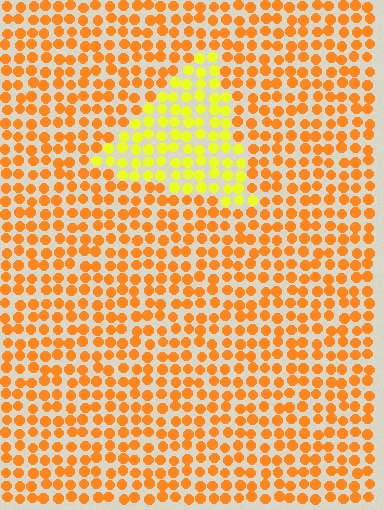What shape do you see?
I see a triangle.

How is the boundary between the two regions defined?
The boundary is defined purely by a slight shift in hue (about 38 degrees). Spacing, size, and orientation are identical on both sides.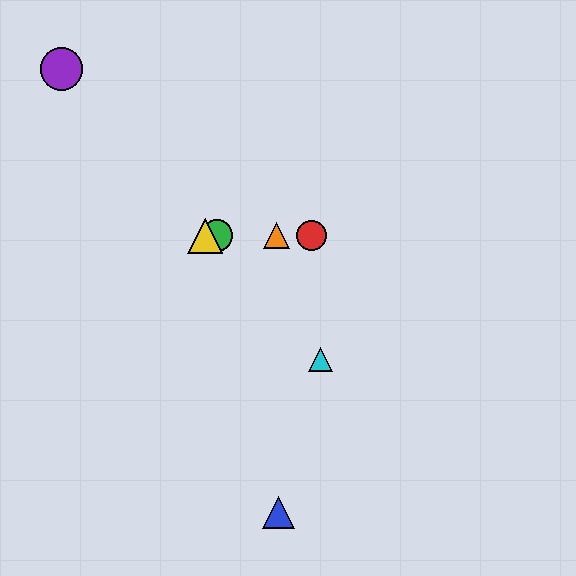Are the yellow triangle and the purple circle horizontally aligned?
No, the yellow triangle is at y≈236 and the purple circle is at y≈69.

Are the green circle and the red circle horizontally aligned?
Yes, both are at y≈236.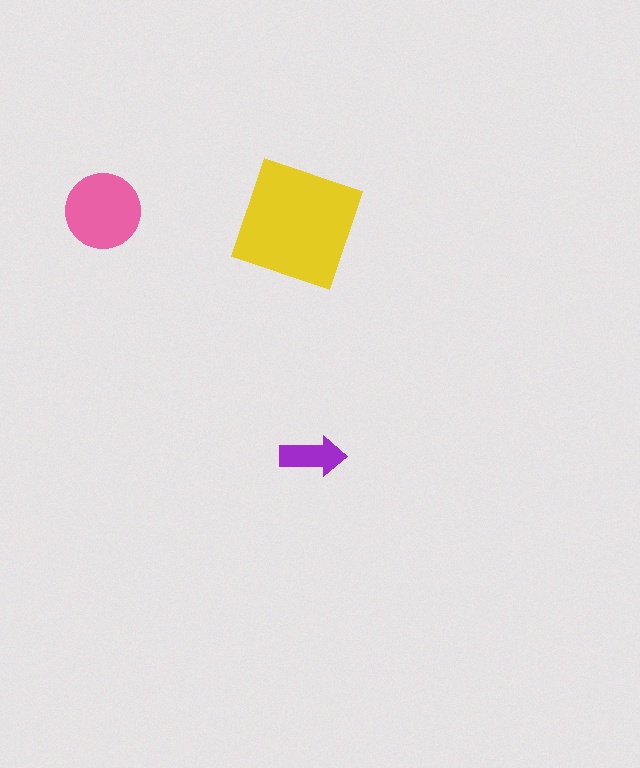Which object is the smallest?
The purple arrow.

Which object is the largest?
The yellow square.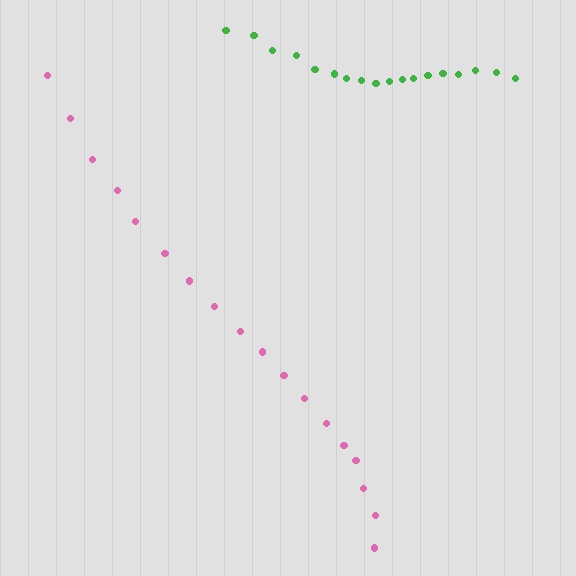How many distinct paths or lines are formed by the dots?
There are 2 distinct paths.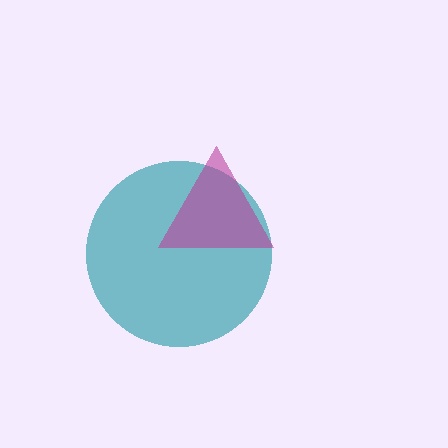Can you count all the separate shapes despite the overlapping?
Yes, there are 2 separate shapes.